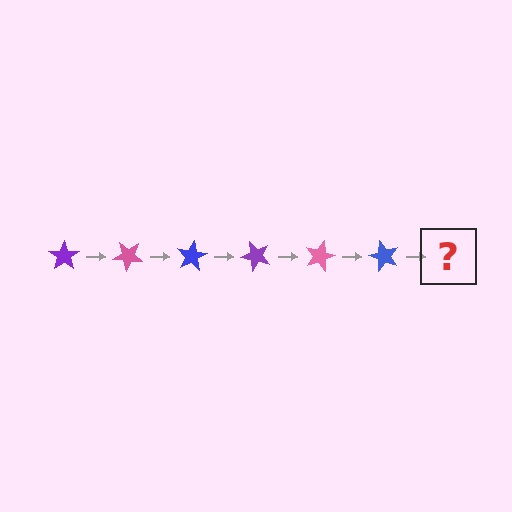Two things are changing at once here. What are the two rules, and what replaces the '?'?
The two rules are that it rotates 40 degrees each step and the color cycles through purple, pink, and blue. The '?' should be a purple star, rotated 240 degrees from the start.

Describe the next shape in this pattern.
It should be a purple star, rotated 240 degrees from the start.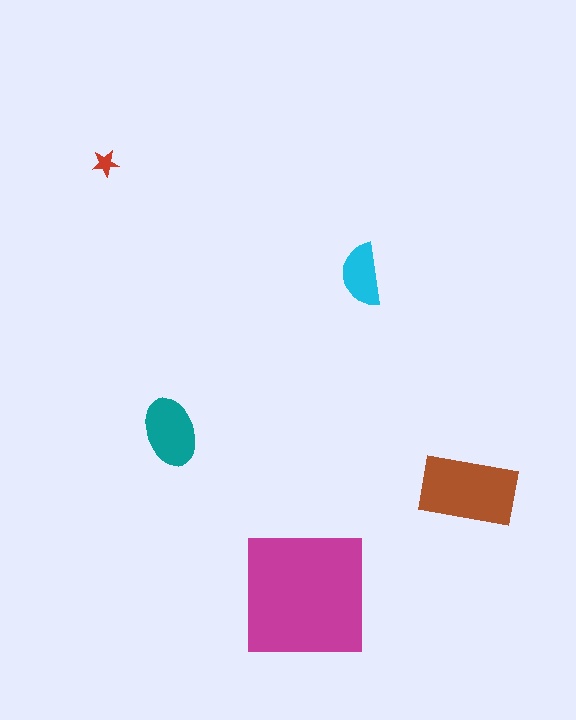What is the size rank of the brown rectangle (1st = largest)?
2nd.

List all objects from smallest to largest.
The red star, the cyan semicircle, the teal ellipse, the brown rectangle, the magenta square.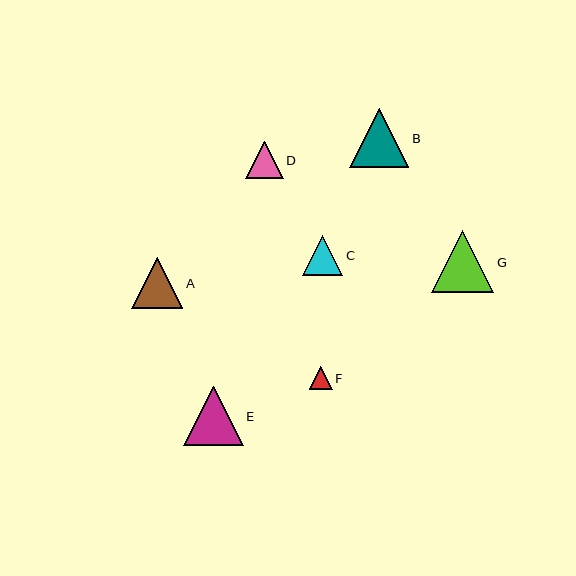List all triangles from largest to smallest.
From largest to smallest: G, E, B, A, C, D, F.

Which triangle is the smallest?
Triangle F is the smallest with a size of approximately 23 pixels.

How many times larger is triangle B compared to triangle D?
Triangle B is approximately 1.6 times the size of triangle D.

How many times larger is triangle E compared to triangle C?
Triangle E is approximately 1.5 times the size of triangle C.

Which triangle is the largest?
Triangle G is the largest with a size of approximately 63 pixels.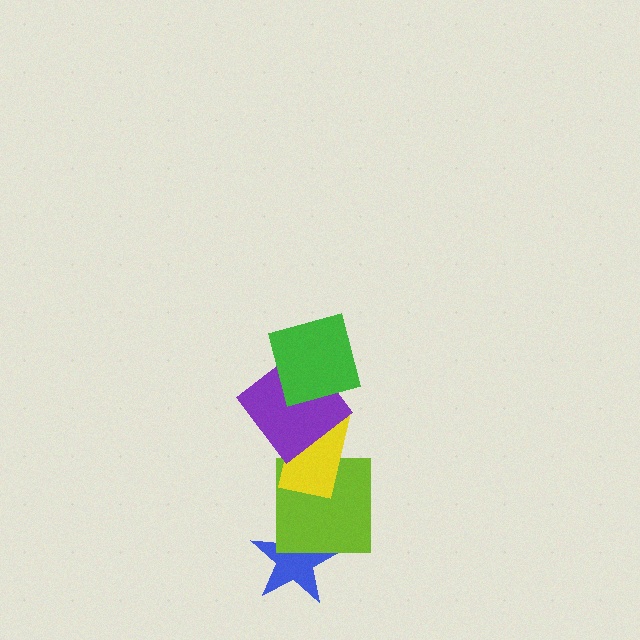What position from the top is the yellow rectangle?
The yellow rectangle is 3rd from the top.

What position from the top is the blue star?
The blue star is 5th from the top.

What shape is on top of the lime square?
The yellow rectangle is on top of the lime square.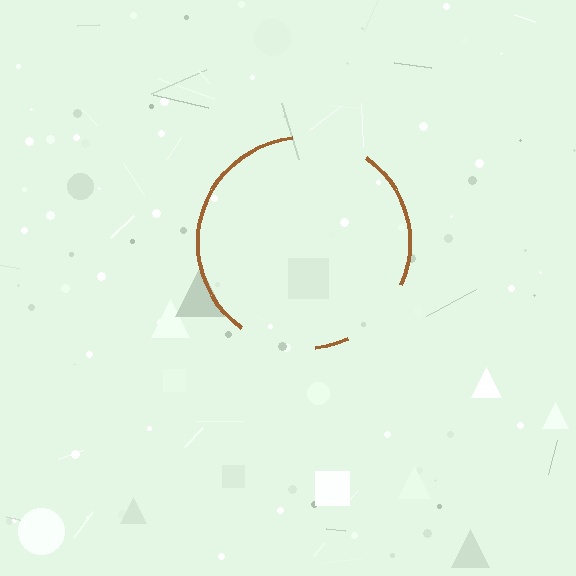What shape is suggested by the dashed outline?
The dashed outline suggests a circle.